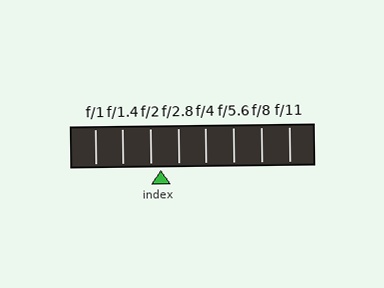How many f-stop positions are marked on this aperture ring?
There are 8 f-stop positions marked.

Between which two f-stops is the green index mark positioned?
The index mark is between f/2 and f/2.8.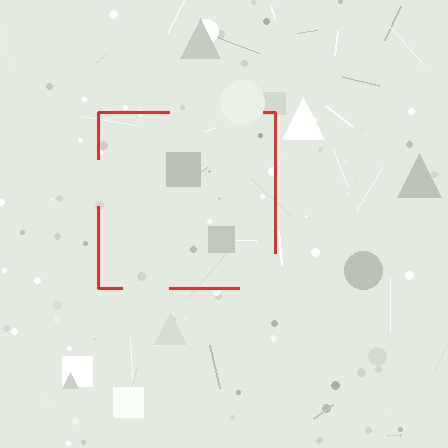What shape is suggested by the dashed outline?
The dashed outline suggests a square.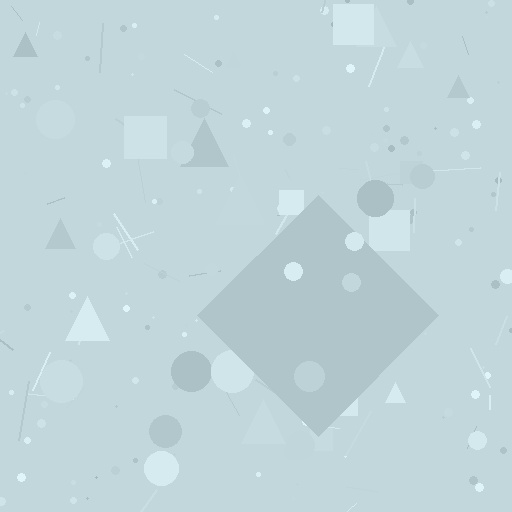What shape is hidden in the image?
A diamond is hidden in the image.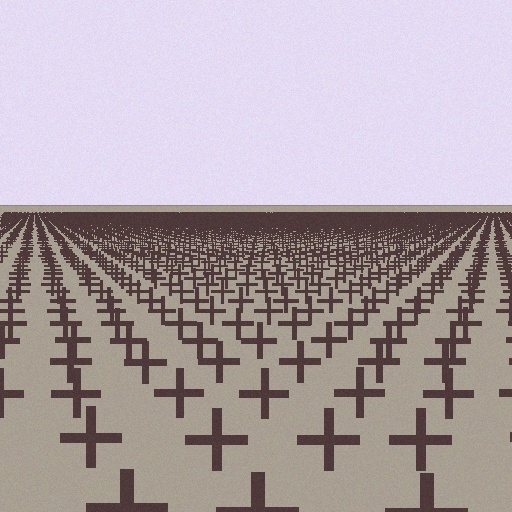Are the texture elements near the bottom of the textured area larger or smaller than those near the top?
Larger. Near the bottom, elements are closer to the viewer and appear at a bigger on-screen size.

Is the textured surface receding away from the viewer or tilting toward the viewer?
The surface is receding away from the viewer. Texture elements get smaller and denser toward the top.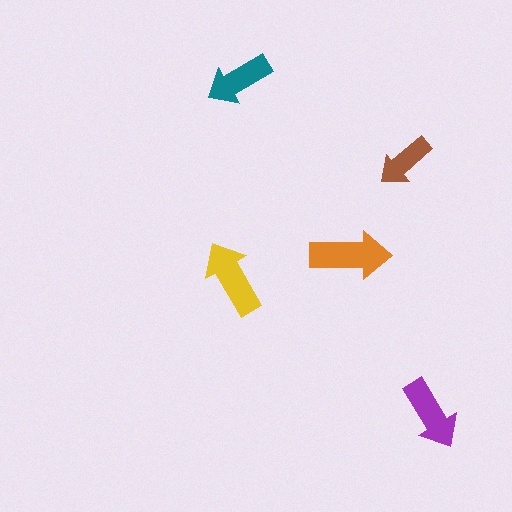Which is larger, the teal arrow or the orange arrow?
The orange one.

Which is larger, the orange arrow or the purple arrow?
The orange one.